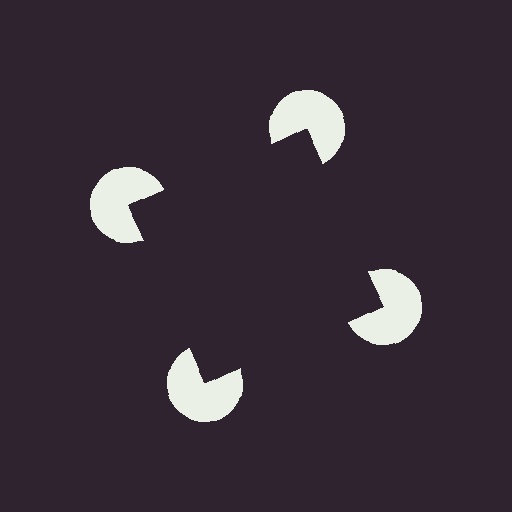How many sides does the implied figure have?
4 sides.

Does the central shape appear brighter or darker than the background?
It typically appears slightly darker than the background, even though no actual brightness change is drawn.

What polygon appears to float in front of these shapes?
An illusory square — its edges are inferred from the aligned wedge cuts in the pac-man discs, not physically drawn.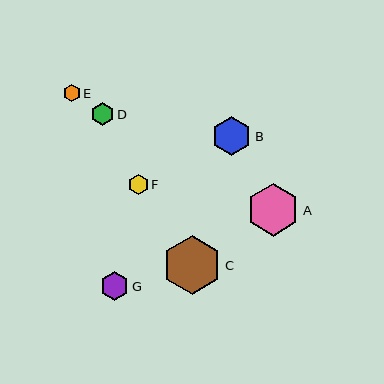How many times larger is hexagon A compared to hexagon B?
Hexagon A is approximately 1.3 times the size of hexagon B.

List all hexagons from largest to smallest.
From largest to smallest: C, A, B, G, D, F, E.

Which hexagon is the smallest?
Hexagon E is the smallest with a size of approximately 17 pixels.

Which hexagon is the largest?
Hexagon C is the largest with a size of approximately 59 pixels.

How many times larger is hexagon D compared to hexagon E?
Hexagon D is approximately 1.3 times the size of hexagon E.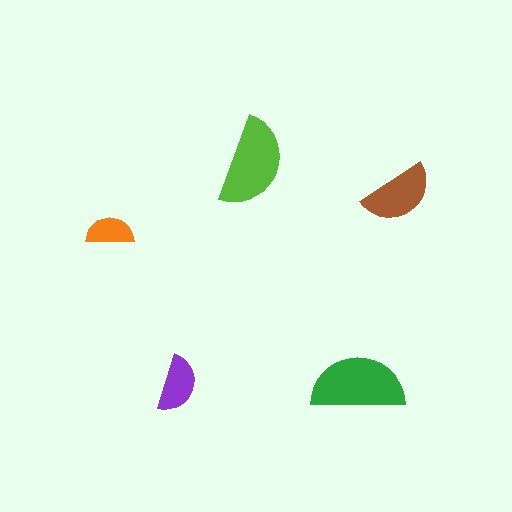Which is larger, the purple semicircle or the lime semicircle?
The lime one.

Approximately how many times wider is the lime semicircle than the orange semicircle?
About 2 times wider.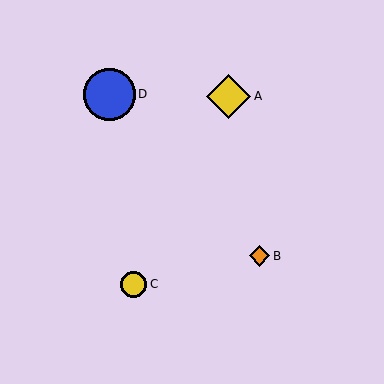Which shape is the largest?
The blue circle (labeled D) is the largest.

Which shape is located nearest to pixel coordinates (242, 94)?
The yellow diamond (labeled A) at (229, 96) is nearest to that location.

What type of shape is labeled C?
Shape C is a yellow circle.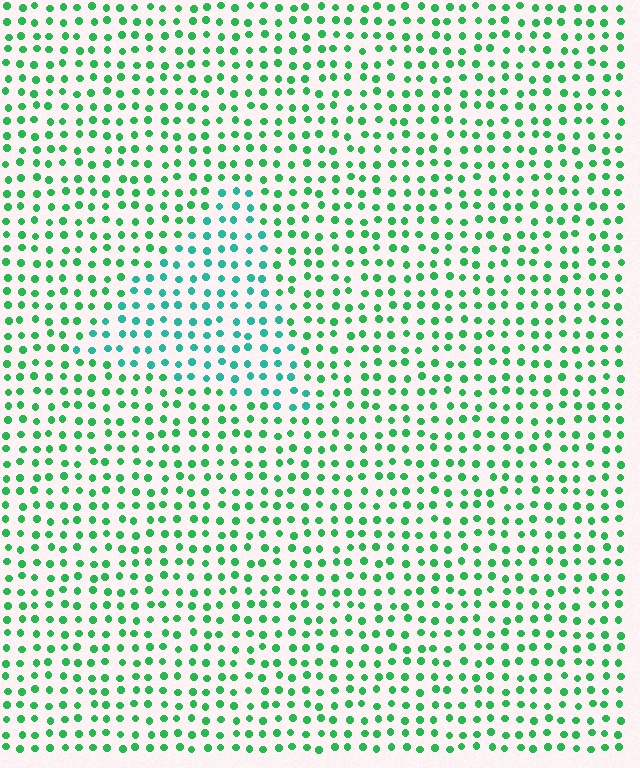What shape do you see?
I see a triangle.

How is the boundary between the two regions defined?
The boundary is defined purely by a slight shift in hue (about 33 degrees). Spacing, size, and orientation are identical on both sides.